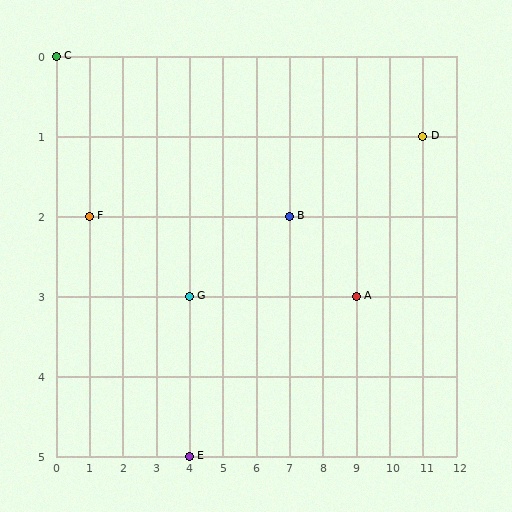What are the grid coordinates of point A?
Point A is at grid coordinates (9, 3).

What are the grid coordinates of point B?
Point B is at grid coordinates (7, 2).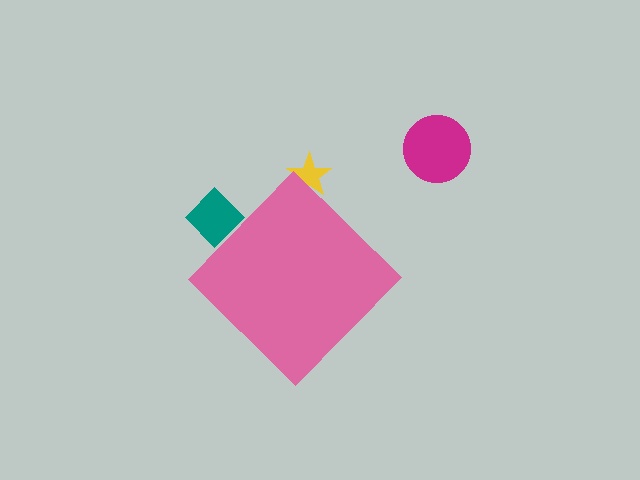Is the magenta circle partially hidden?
No, the magenta circle is fully visible.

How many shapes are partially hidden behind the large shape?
2 shapes are partially hidden.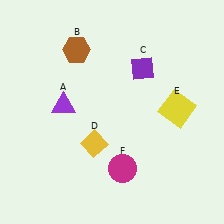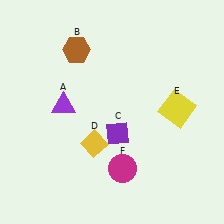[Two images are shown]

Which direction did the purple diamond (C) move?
The purple diamond (C) moved down.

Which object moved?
The purple diamond (C) moved down.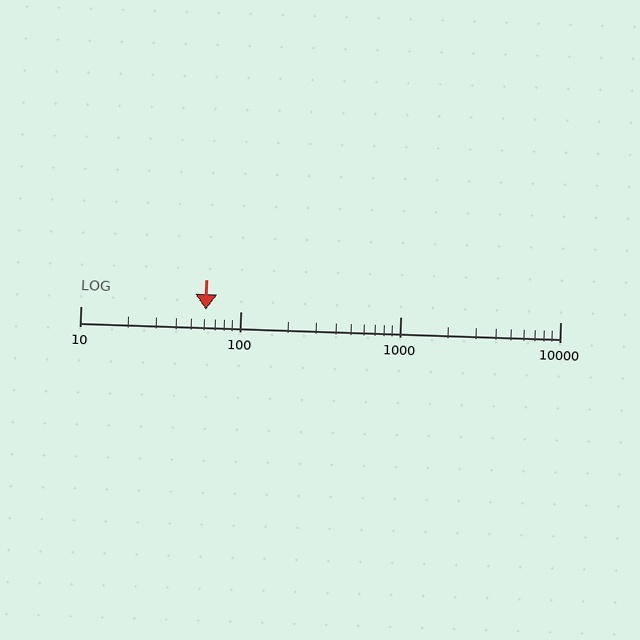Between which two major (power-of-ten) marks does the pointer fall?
The pointer is between 10 and 100.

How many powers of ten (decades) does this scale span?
The scale spans 3 decades, from 10 to 10000.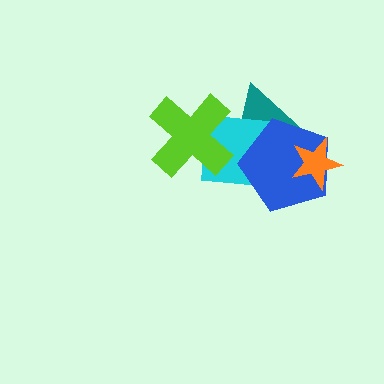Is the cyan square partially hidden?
Yes, it is partially covered by another shape.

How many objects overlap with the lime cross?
2 objects overlap with the lime cross.